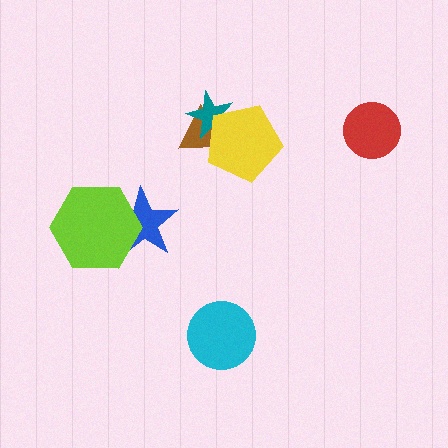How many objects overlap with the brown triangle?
2 objects overlap with the brown triangle.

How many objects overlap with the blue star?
1 object overlaps with the blue star.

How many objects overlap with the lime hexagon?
1 object overlaps with the lime hexagon.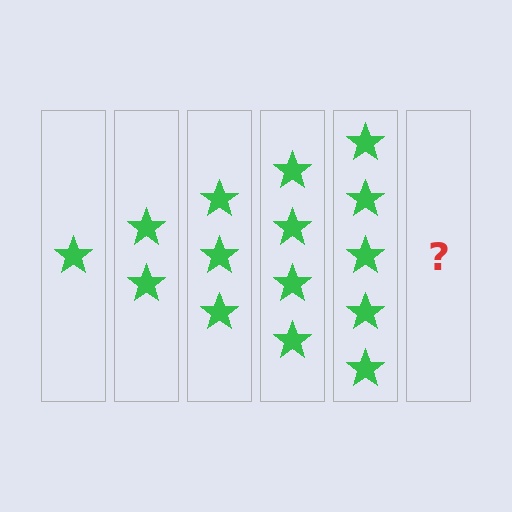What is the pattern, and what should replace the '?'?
The pattern is that each step adds one more star. The '?' should be 6 stars.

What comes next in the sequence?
The next element should be 6 stars.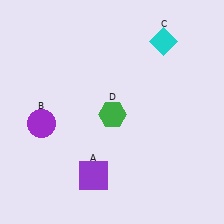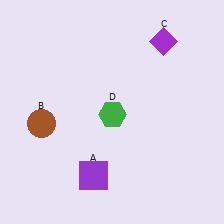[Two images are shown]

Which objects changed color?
B changed from purple to brown. C changed from cyan to purple.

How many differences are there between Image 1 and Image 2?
There are 2 differences between the two images.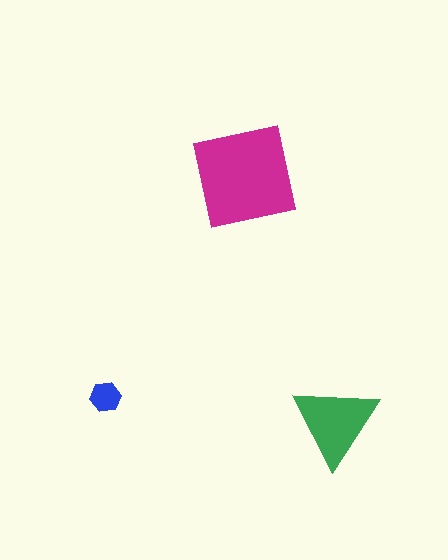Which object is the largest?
The magenta square.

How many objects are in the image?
There are 3 objects in the image.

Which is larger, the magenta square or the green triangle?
The magenta square.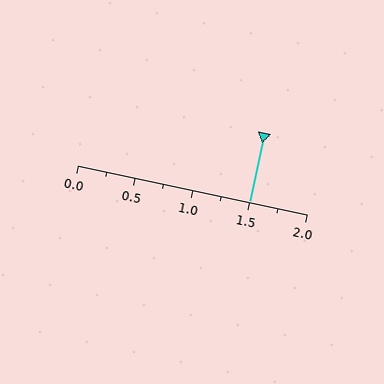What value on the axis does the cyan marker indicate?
The marker indicates approximately 1.5.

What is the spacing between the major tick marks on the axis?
The major ticks are spaced 0.5 apart.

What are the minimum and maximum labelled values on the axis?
The axis runs from 0.0 to 2.0.